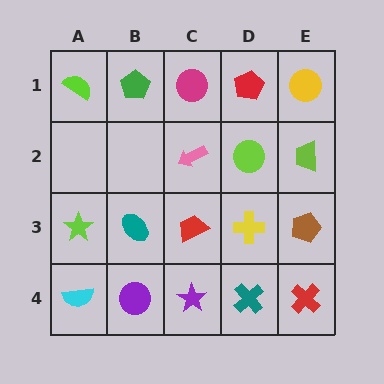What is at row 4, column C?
A purple star.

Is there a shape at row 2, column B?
No, that cell is empty.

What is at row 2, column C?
A pink arrow.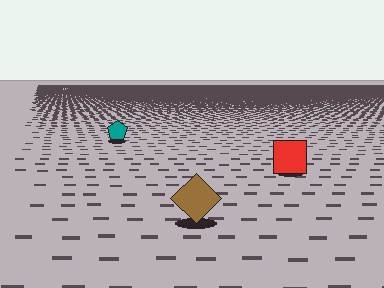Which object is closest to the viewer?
The brown diamond is closest. The texture marks near it are larger and more spread out.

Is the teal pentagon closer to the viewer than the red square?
No. The red square is closer — you can tell from the texture gradient: the ground texture is coarser near it.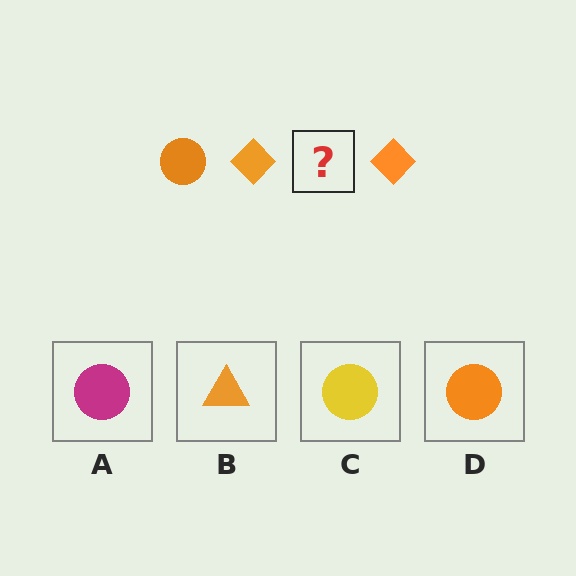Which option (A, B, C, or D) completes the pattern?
D.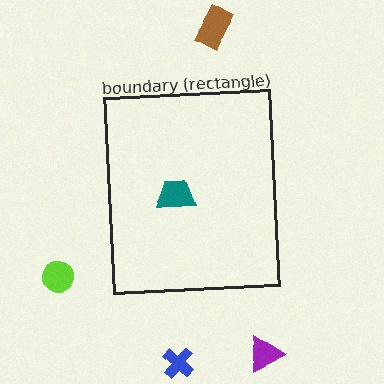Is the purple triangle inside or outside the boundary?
Outside.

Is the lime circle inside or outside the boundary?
Outside.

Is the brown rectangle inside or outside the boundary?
Outside.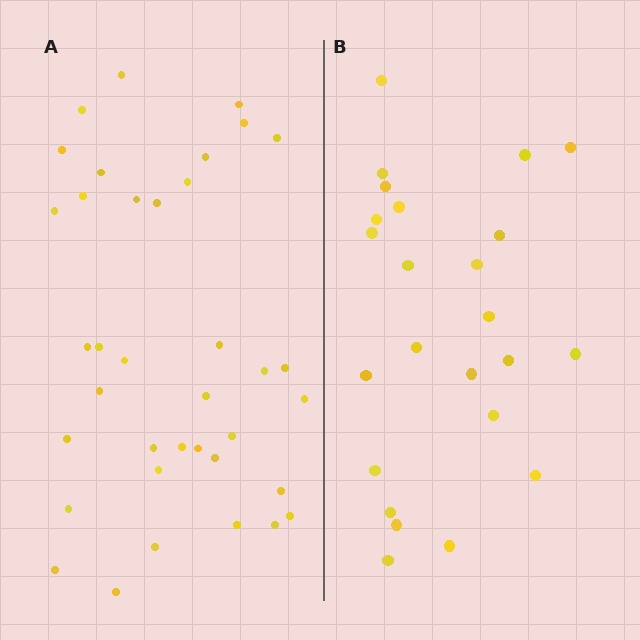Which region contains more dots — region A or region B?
Region A (the left region) has more dots.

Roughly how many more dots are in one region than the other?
Region A has approximately 15 more dots than region B.